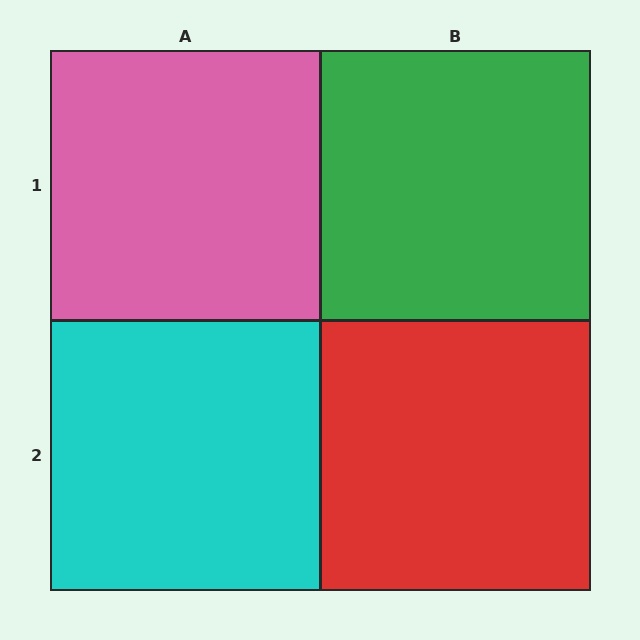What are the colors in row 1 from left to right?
Pink, green.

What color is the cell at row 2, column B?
Red.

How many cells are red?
1 cell is red.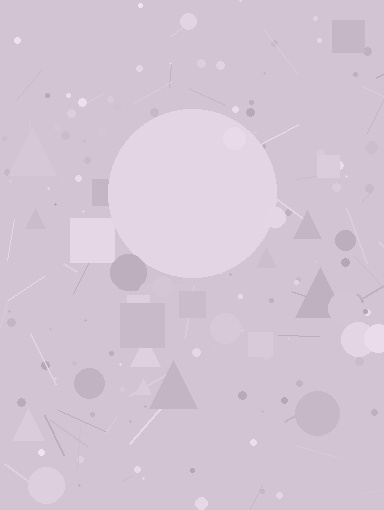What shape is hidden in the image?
A circle is hidden in the image.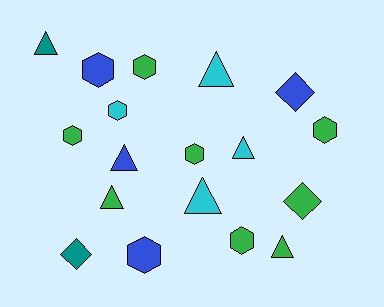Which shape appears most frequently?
Hexagon, with 8 objects.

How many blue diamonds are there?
There is 1 blue diamond.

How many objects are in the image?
There are 18 objects.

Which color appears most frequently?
Green, with 8 objects.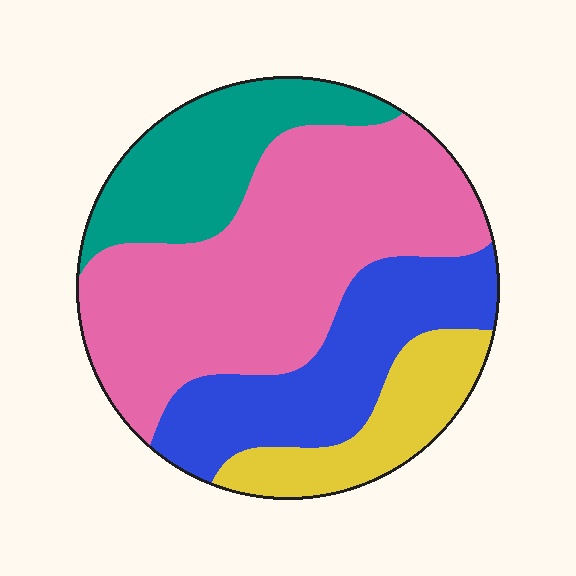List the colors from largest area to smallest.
From largest to smallest: pink, blue, teal, yellow.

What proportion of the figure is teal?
Teal takes up about one fifth (1/5) of the figure.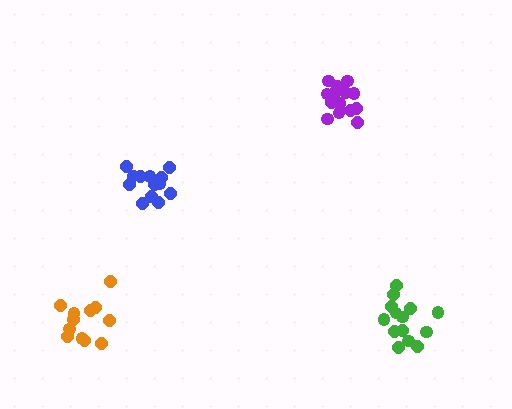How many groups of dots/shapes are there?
There are 4 groups.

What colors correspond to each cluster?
The clusters are colored: purple, green, blue, orange.